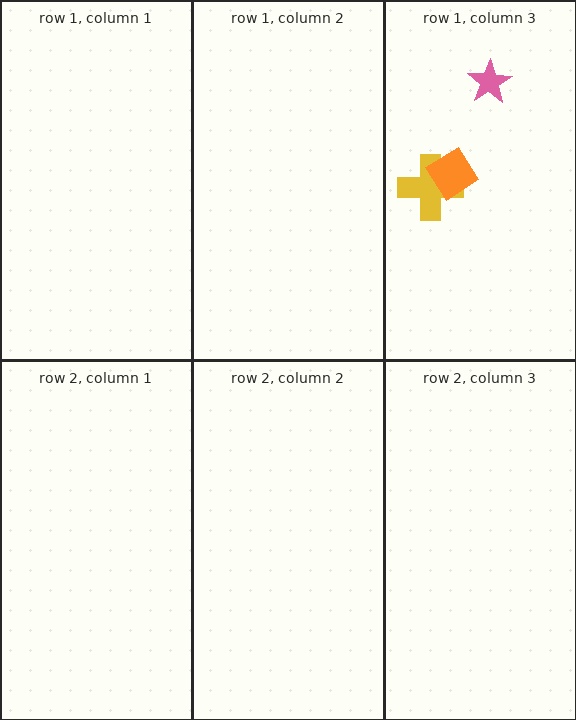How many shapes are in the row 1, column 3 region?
3.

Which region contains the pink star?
The row 1, column 3 region.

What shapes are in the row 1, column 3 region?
The yellow cross, the orange diamond, the pink star.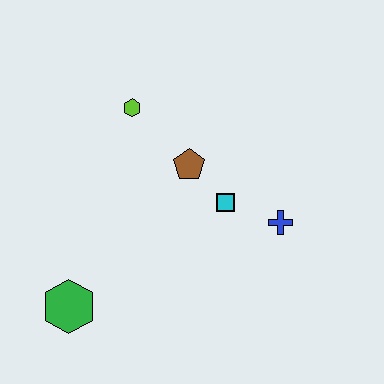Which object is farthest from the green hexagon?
The blue cross is farthest from the green hexagon.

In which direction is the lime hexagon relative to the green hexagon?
The lime hexagon is above the green hexagon.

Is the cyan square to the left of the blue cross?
Yes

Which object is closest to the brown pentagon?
The cyan square is closest to the brown pentagon.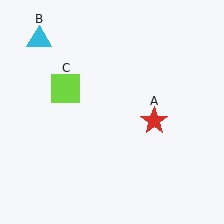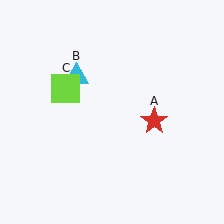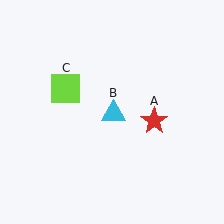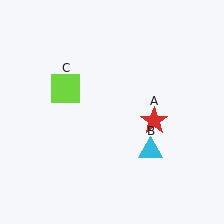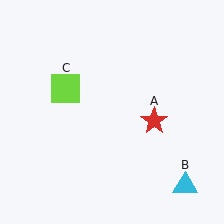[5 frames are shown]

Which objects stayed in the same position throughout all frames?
Red star (object A) and lime square (object C) remained stationary.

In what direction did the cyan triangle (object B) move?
The cyan triangle (object B) moved down and to the right.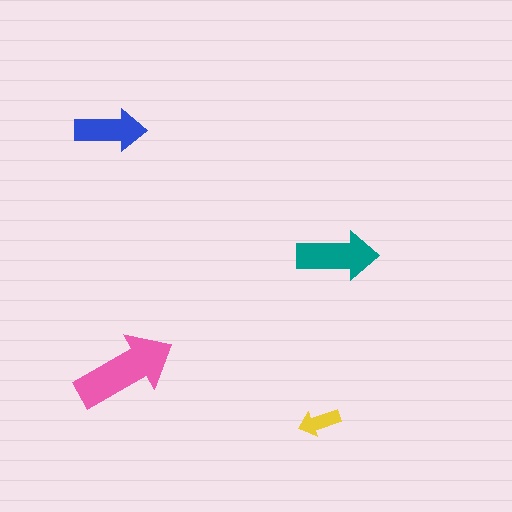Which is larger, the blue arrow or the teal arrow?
The teal one.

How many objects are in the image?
There are 4 objects in the image.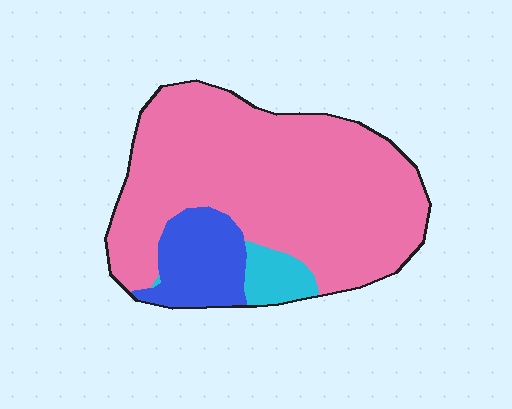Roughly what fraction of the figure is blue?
Blue takes up less than a quarter of the figure.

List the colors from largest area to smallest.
From largest to smallest: pink, blue, cyan.